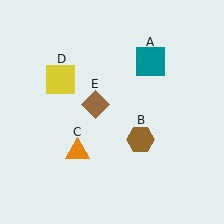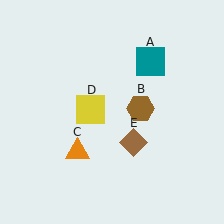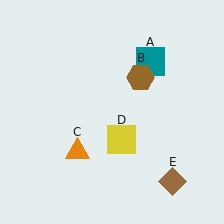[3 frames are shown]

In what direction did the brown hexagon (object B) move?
The brown hexagon (object B) moved up.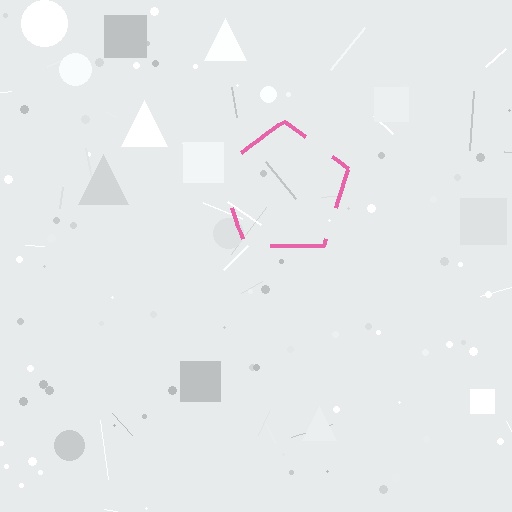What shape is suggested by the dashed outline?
The dashed outline suggests a pentagon.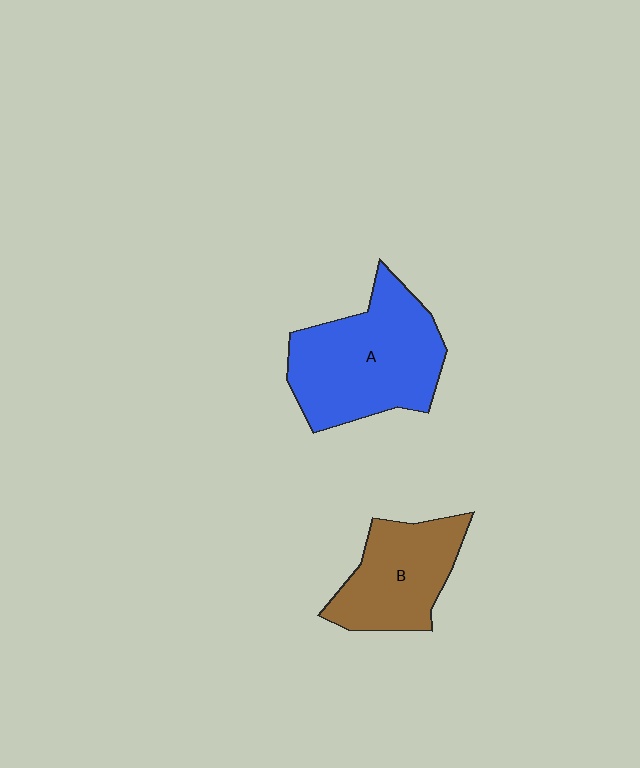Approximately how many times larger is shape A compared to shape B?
Approximately 1.5 times.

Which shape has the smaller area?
Shape B (brown).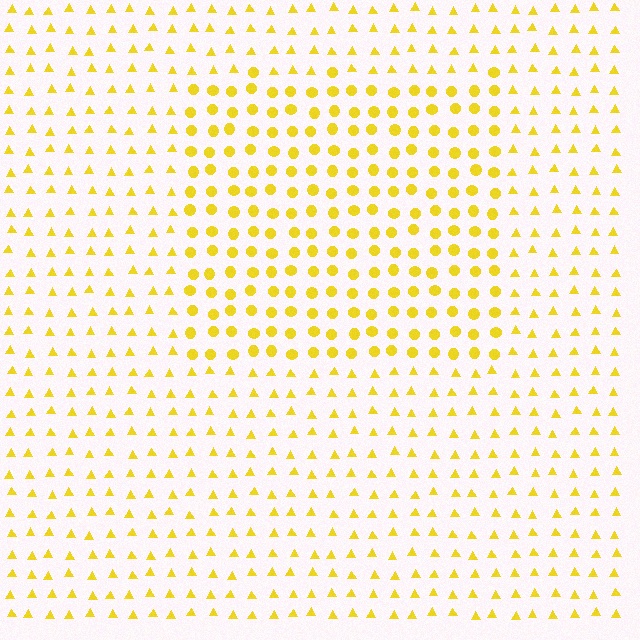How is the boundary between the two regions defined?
The boundary is defined by a change in element shape: circles inside vs. triangles outside. All elements share the same color and spacing.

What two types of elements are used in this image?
The image uses circles inside the rectangle region and triangles outside it.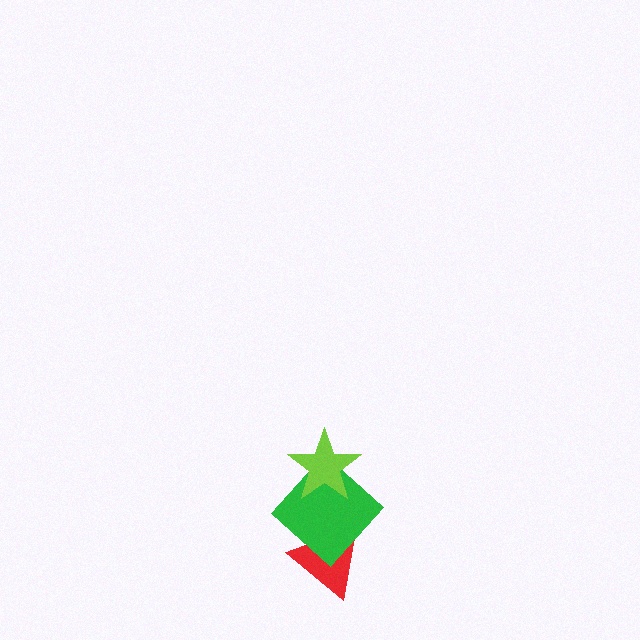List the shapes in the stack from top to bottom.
From top to bottom: the lime star, the green diamond, the red triangle.